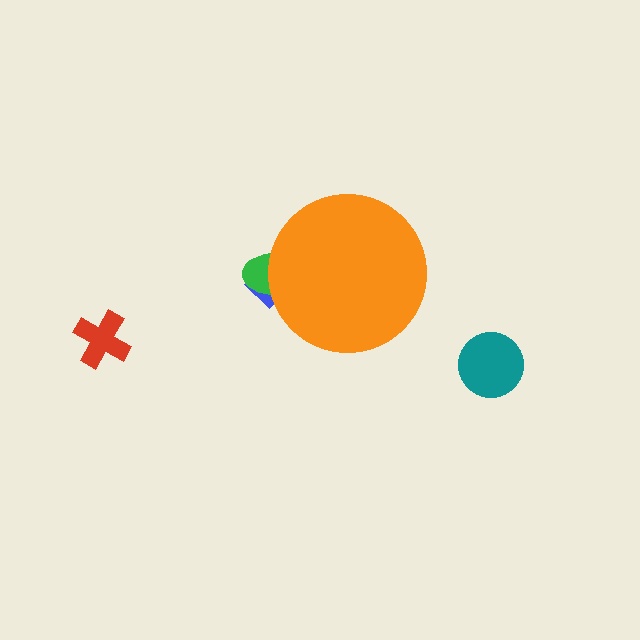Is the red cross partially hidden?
No, the red cross is fully visible.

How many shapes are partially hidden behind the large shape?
2 shapes are partially hidden.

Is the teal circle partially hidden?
No, the teal circle is fully visible.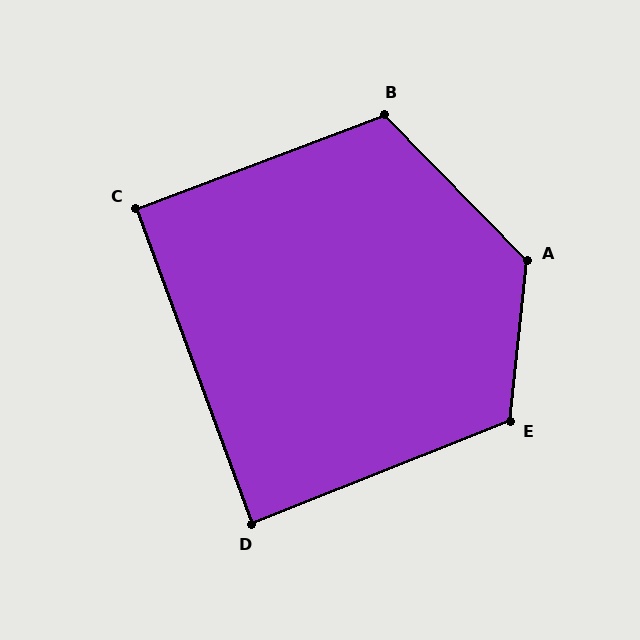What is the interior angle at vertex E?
Approximately 118 degrees (obtuse).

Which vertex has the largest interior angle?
A, at approximately 130 degrees.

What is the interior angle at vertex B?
Approximately 114 degrees (obtuse).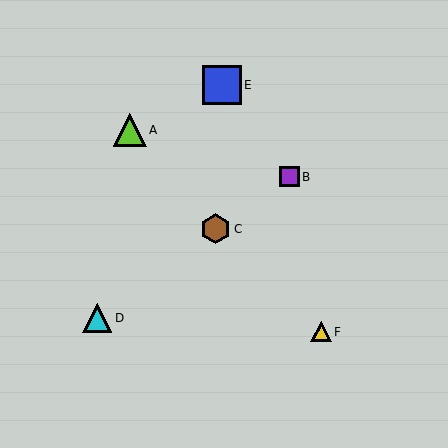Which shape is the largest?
The blue square (labeled E) is the largest.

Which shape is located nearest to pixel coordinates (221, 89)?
The blue square (labeled E) at (222, 85) is nearest to that location.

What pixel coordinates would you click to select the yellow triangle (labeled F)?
Click at (321, 332) to select the yellow triangle F.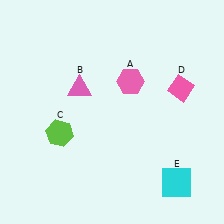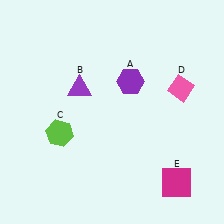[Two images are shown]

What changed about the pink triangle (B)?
In Image 1, B is pink. In Image 2, it changed to purple.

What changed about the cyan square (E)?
In Image 1, E is cyan. In Image 2, it changed to magenta.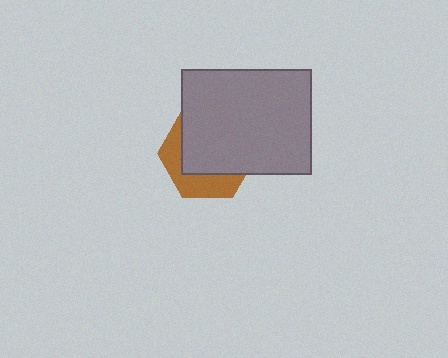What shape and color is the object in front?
The object in front is a gray rectangle.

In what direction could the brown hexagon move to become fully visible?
The brown hexagon could move toward the lower-left. That would shift it out from behind the gray rectangle entirely.